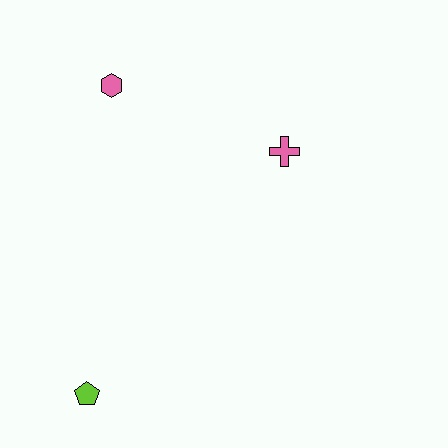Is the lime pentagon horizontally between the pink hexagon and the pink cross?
No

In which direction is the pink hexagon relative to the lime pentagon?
The pink hexagon is above the lime pentagon.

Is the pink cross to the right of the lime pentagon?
Yes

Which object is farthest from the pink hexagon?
The lime pentagon is farthest from the pink hexagon.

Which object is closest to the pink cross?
The pink hexagon is closest to the pink cross.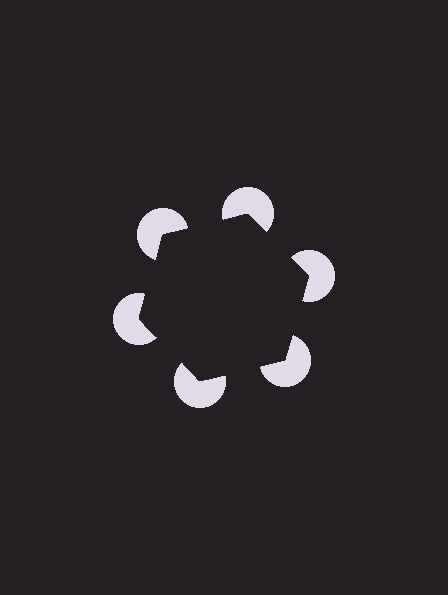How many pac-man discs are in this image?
There are 6 — one at each vertex of the illusory hexagon.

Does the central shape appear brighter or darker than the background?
It typically appears slightly darker than the background, even though no actual brightness change is drawn.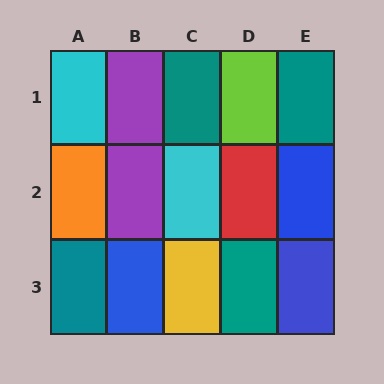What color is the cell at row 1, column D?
Lime.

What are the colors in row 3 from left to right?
Teal, blue, yellow, teal, blue.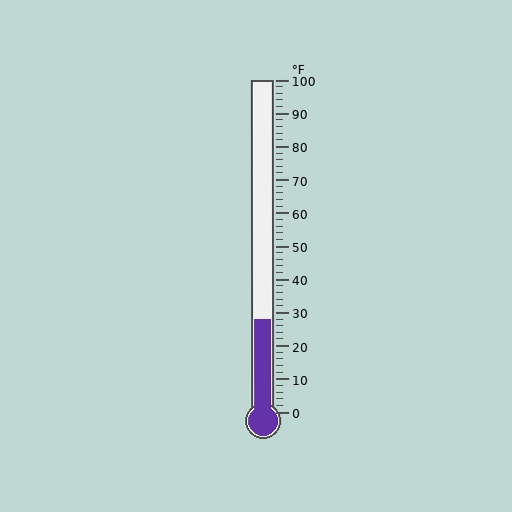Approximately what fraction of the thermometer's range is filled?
The thermometer is filled to approximately 30% of its range.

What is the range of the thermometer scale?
The thermometer scale ranges from 0°F to 100°F.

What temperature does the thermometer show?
The thermometer shows approximately 28°F.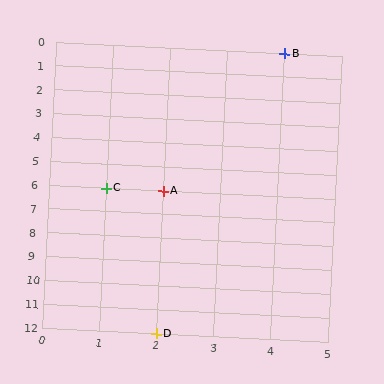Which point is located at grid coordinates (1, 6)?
Point C is at (1, 6).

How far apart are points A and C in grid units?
Points A and C are 1 column apart.